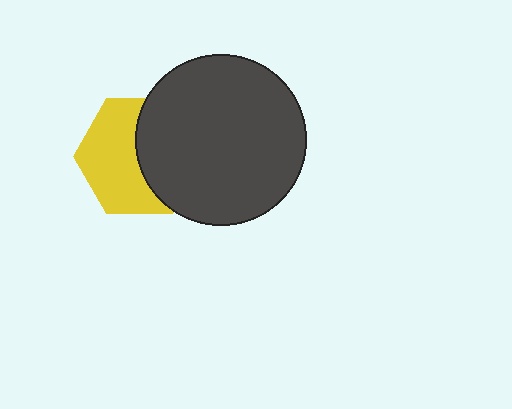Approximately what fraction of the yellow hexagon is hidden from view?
Roughly 45% of the yellow hexagon is hidden behind the dark gray circle.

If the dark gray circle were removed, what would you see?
You would see the complete yellow hexagon.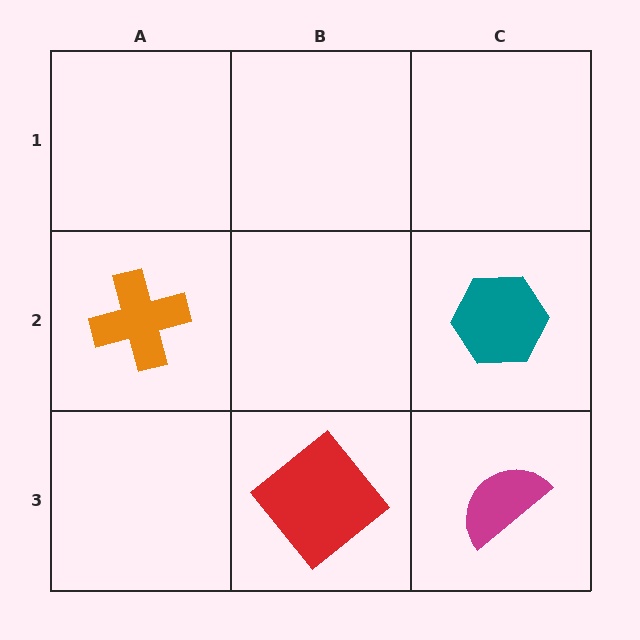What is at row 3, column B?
A red diamond.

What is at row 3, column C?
A magenta semicircle.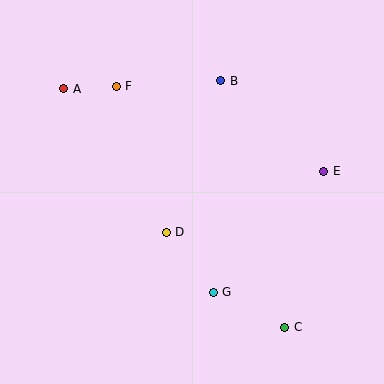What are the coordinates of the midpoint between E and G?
The midpoint between E and G is at (269, 232).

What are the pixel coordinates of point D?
Point D is at (166, 232).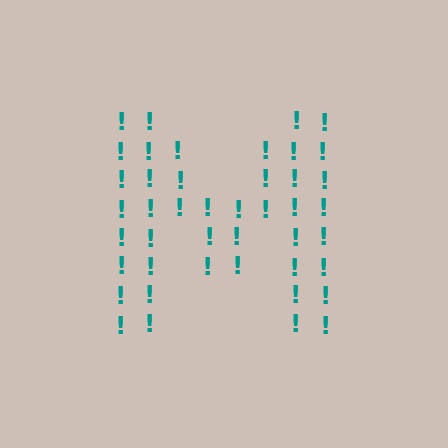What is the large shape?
The large shape is the letter M.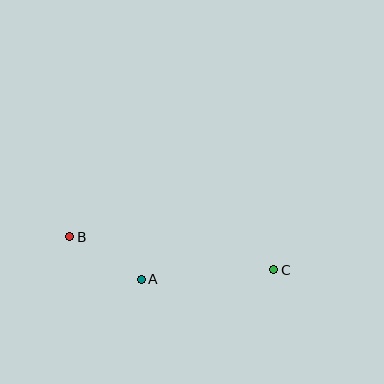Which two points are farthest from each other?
Points B and C are farthest from each other.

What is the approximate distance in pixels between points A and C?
The distance between A and C is approximately 133 pixels.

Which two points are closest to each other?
Points A and B are closest to each other.